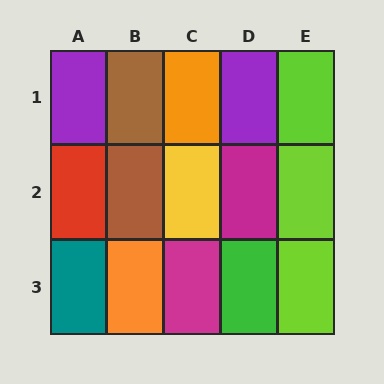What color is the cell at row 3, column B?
Orange.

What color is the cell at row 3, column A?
Teal.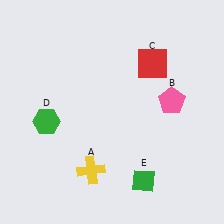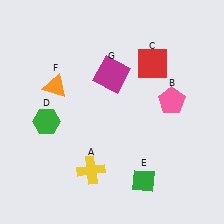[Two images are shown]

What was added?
An orange triangle (F), a magenta square (G) were added in Image 2.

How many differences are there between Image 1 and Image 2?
There are 2 differences between the two images.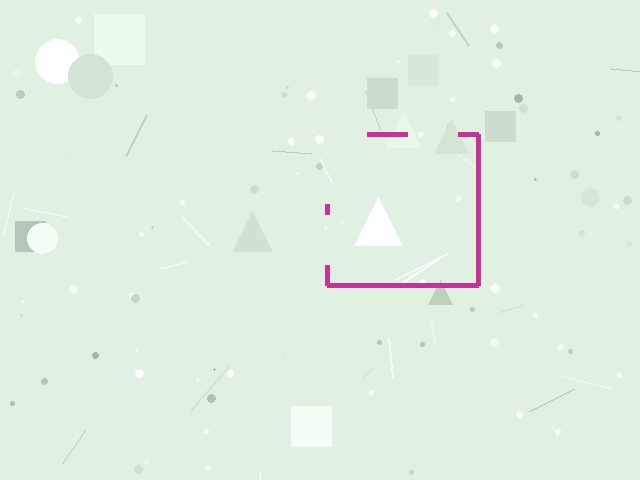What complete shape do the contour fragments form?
The contour fragments form a square.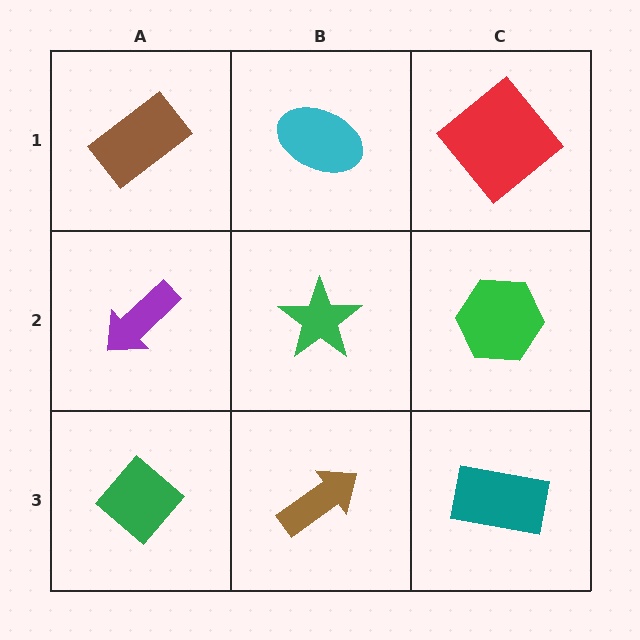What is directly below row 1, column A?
A purple arrow.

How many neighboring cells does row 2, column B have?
4.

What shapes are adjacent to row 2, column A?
A brown rectangle (row 1, column A), a green diamond (row 3, column A), a green star (row 2, column B).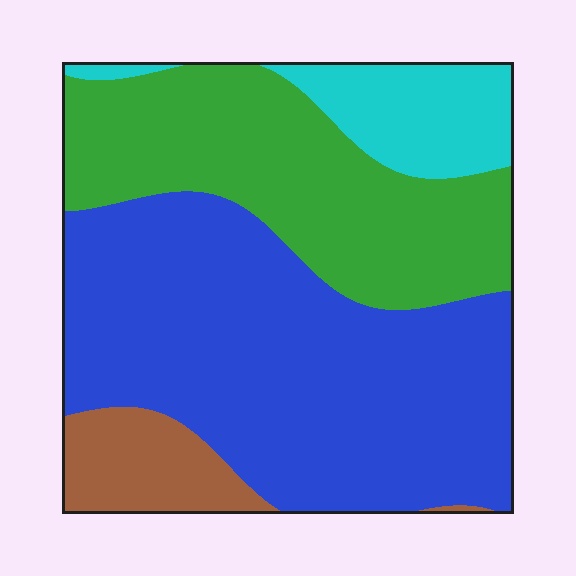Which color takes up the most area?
Blue, at roughly 50%.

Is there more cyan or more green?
Green.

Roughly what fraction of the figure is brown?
Brown covers 9% of the figure.